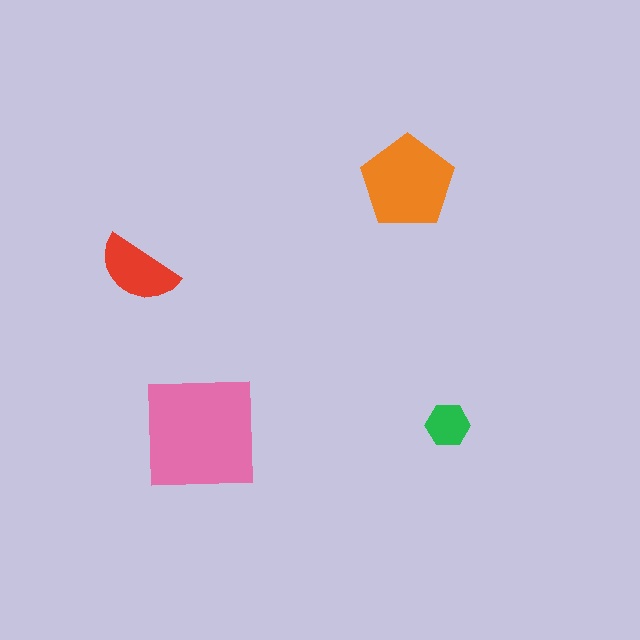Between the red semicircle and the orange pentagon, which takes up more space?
The orange pentagon.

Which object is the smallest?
The green hexagon.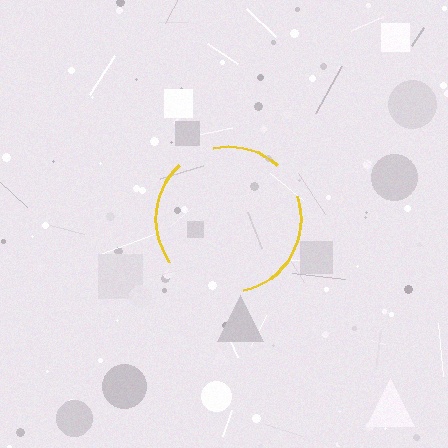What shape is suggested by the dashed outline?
The dashed outline suggests a circle.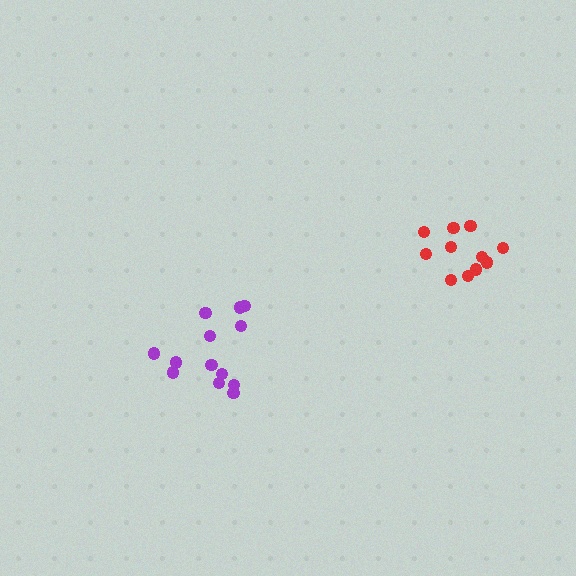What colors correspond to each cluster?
The clusters are colored: purple, red.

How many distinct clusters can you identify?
There are 2 distinct clusters.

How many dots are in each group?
Group 1: 13 dots, Group 2: 11 dots (24 total).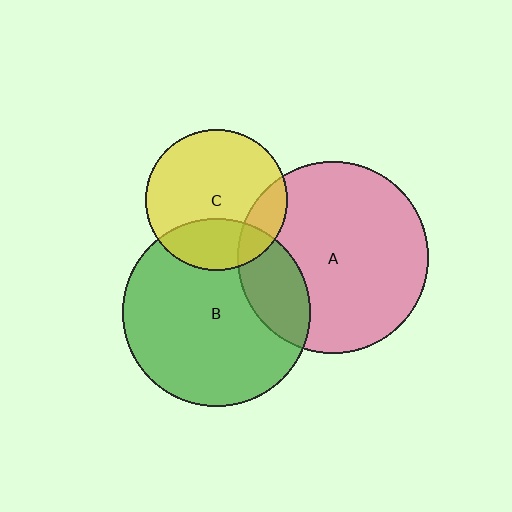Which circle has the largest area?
Circle A (pink).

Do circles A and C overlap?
Yes.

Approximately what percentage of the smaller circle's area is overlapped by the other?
Approximately 15%.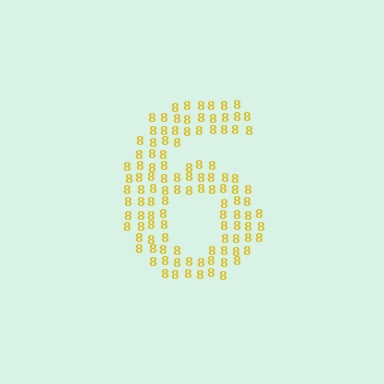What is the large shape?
The large shape is the digit 6.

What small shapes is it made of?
It is made of small digit 8's.